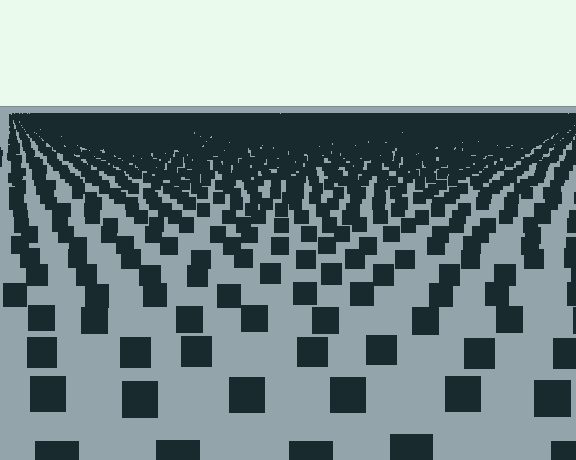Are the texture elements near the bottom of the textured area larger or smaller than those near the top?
Larger. Near the bottom, elements are closer to the viewer and appear at a bigger on-screen size.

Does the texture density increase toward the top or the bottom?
Density increases toward the top.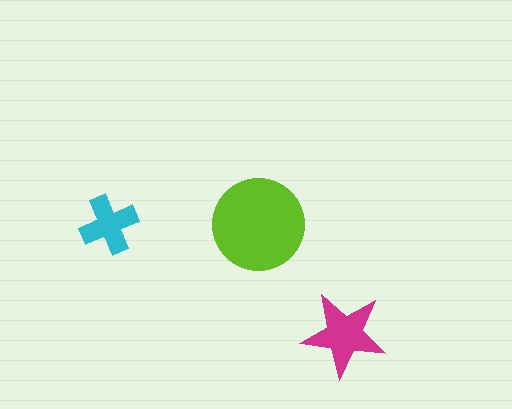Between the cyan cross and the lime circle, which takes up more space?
The lime circle.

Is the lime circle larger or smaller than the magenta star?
Larger.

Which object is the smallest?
The cyan cross.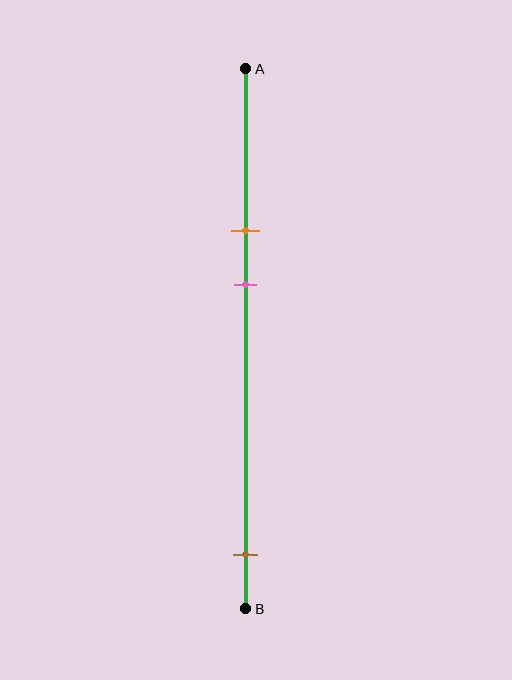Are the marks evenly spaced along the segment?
No, the marks are not evenly spaced.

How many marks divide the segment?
There are 3 marks dividing the segment.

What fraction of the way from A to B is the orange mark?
The orange mark is approximately 30% (0.3) of the way from A to B.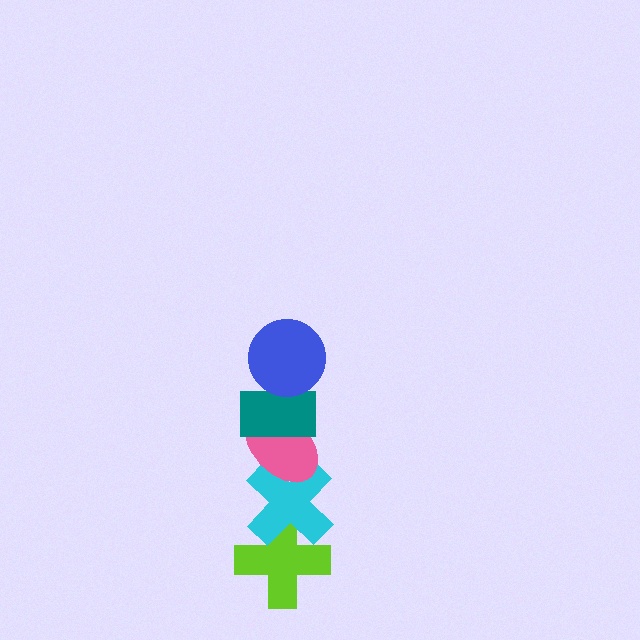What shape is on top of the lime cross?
The cyan cross is on top of the lime cross.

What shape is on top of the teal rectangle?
The blue circle is on top of the teal rectangle.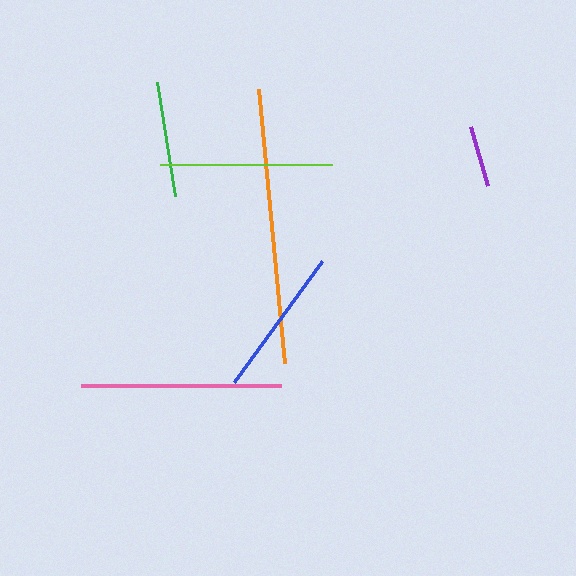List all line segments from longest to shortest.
From longest to shortest: orange, pink, lime, blue, green, purple.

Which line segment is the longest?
The orange line is the longest at approximately 275 pixels.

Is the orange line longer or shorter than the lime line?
The orange line is longer than the lime line.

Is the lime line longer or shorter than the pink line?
The pink line is longer than the lime line.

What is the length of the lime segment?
The lime segment is approximately 171 pixels long.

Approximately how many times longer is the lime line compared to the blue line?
The lime line is approximately 1.1 times the length of the blue line.